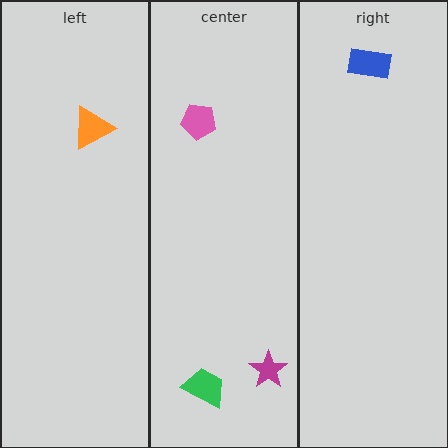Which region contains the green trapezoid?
The center region.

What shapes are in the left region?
The orange triangle.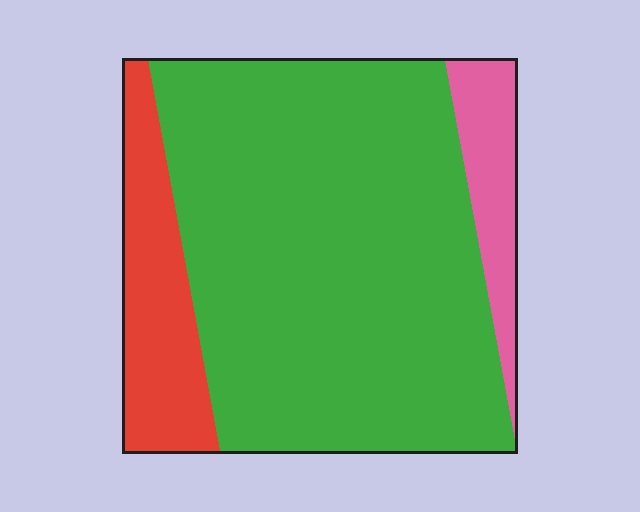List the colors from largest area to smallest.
From largest to smallest: green, red, pink.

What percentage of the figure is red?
Red covers 16% of the figure.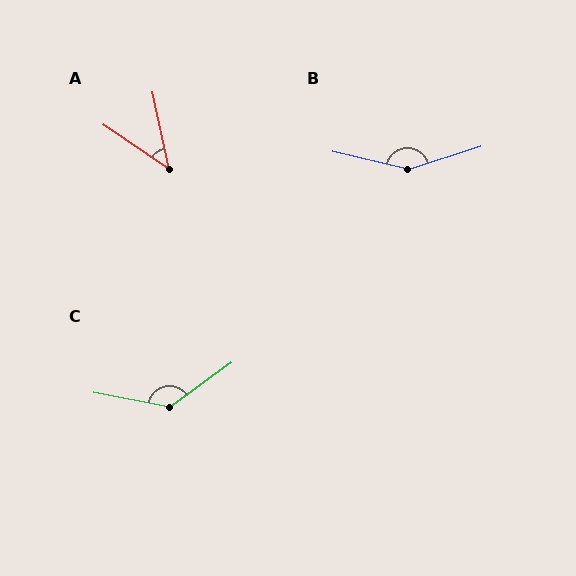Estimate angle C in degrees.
Approximately 133 degrees.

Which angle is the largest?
B, at approximately 149 degrees.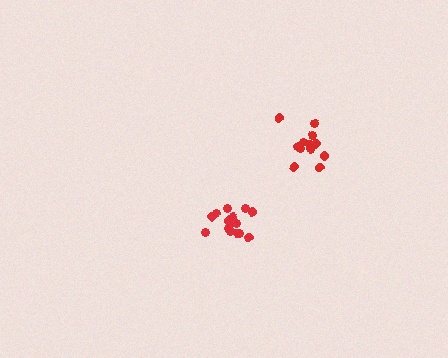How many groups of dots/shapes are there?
There are 2 groups.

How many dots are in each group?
Group 1: 12 dots, Group 2: 15 dots (27 total).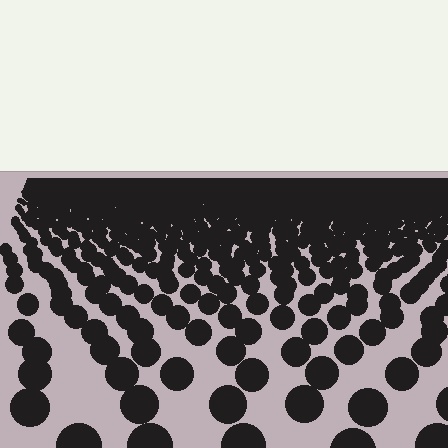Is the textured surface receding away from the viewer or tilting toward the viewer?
The surface is receding away from the viewer. Texture elements get smaller and denser toward the top.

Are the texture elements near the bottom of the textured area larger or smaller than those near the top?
Larger. Near the bottom, elements are closer to the viewer and appear at a bigger on-screen size.